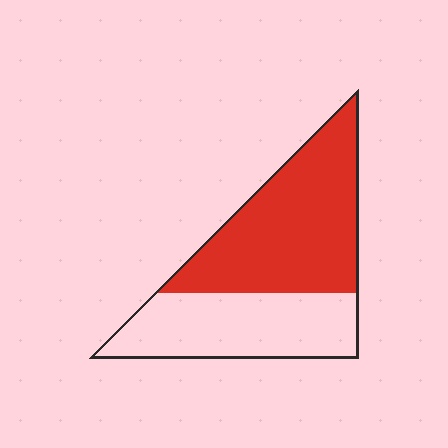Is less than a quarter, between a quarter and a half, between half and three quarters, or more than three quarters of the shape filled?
Between half and three quarters.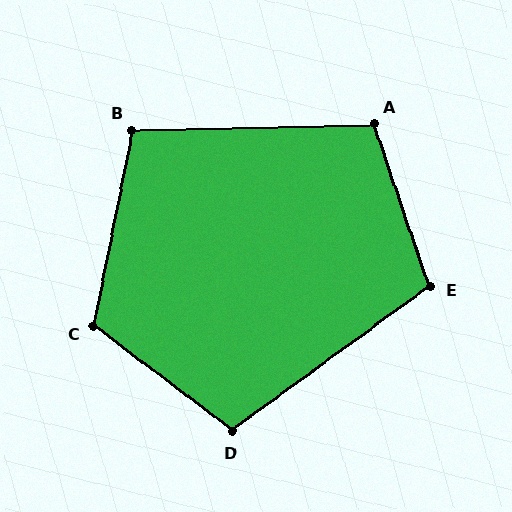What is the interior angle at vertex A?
Approximately 108 degrees (obtuse).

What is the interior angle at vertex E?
Approximately 107 degrees (obtuse).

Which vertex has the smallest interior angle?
B, at approximately 102 degrees.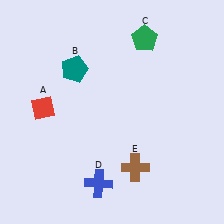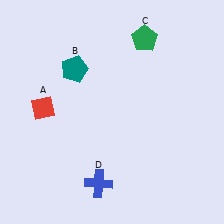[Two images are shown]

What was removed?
The brown cross (E) was removed in Image 2.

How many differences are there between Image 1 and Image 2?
There is 1 difference between the two images.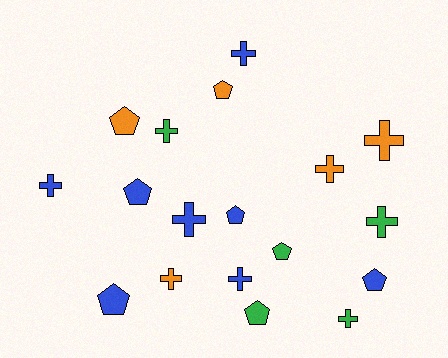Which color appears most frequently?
Blue, with 8 objects.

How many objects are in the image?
There are 18 objects.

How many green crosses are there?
There are 3 green crosses.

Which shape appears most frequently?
Cross, with 10 objects.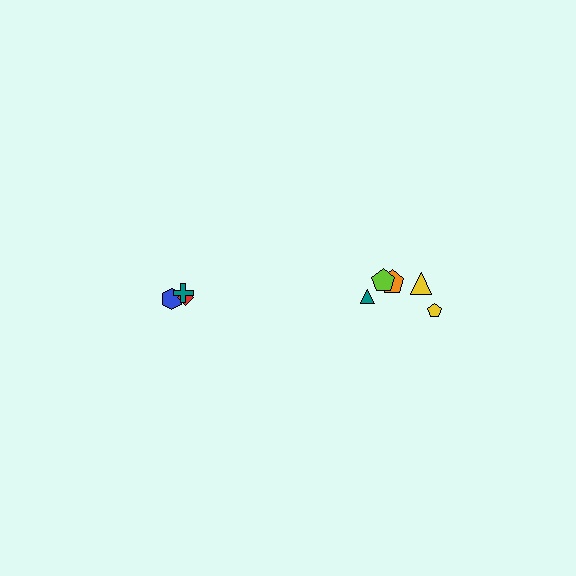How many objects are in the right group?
There are 5 objects.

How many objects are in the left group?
There are 3 objects.